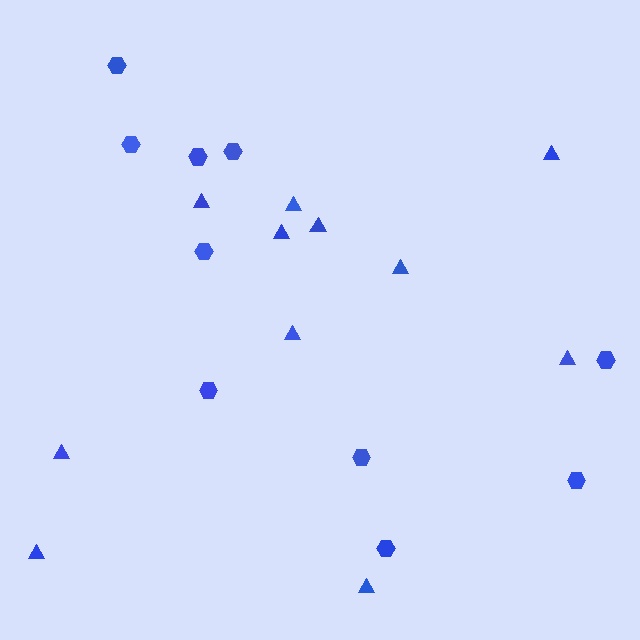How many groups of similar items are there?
There are 2 groups: one group of hexagons (10) and one group of triangles (11).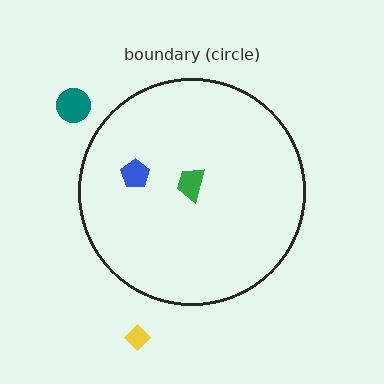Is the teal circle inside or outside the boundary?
Outside.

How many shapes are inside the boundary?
2 inside, 2 outside.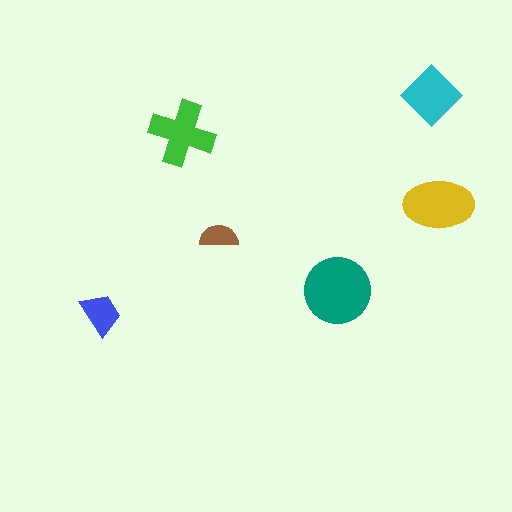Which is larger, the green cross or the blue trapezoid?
The green cross.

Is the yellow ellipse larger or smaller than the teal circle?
Smaller.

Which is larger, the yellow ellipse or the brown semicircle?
The yellow ellipse.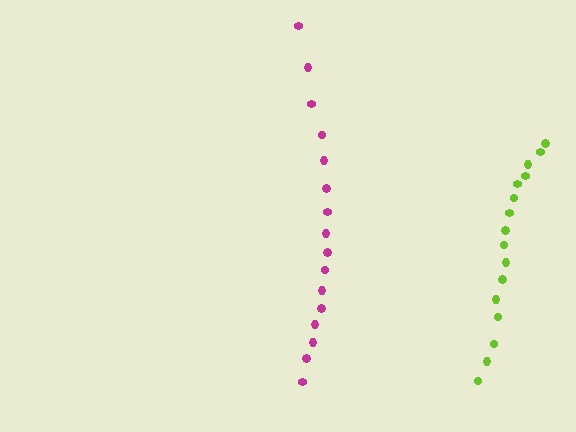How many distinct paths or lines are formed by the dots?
There are 2 distinct paths.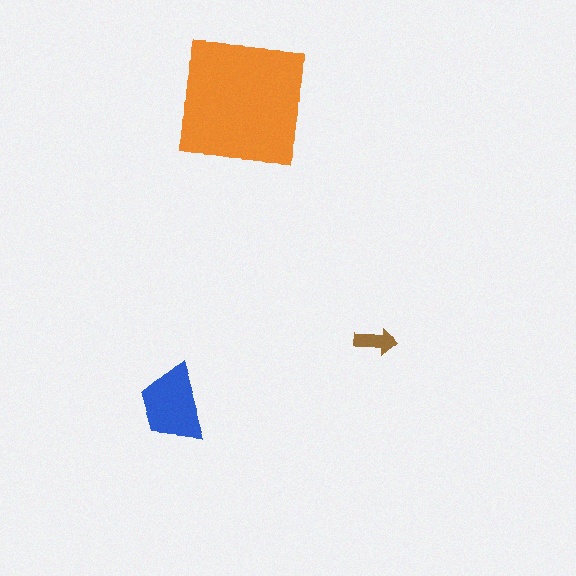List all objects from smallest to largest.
The brown arrow, the blue trapezoid, the orange square.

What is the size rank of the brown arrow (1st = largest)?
3rd.